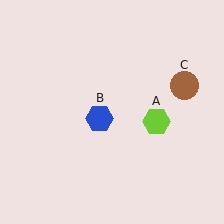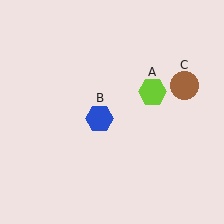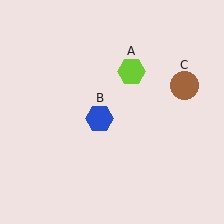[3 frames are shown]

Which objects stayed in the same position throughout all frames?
Blue hexagon (object B) and brown circle (object C) remained stationary.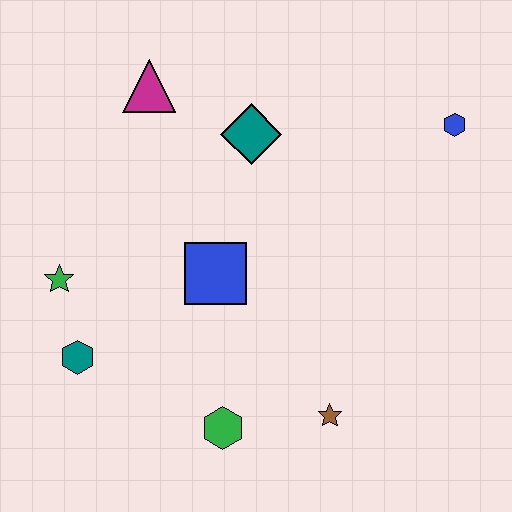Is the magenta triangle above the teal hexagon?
Yes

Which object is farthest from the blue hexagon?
The teal hexagon is farthest from the blue hexagon.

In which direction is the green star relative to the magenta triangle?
The green star is below the magenta triangle.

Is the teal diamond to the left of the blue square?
No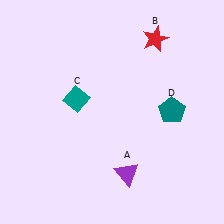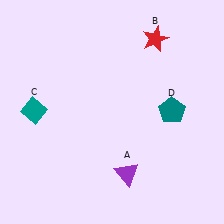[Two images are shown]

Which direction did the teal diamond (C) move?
The teal diamond (C) moved left.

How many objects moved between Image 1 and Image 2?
1 object moved between the two images.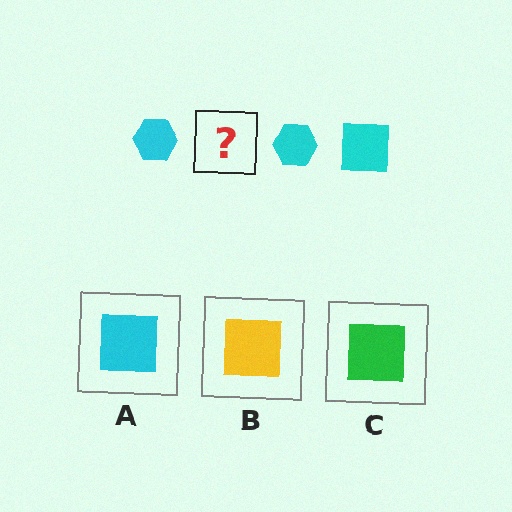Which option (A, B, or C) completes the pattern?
A.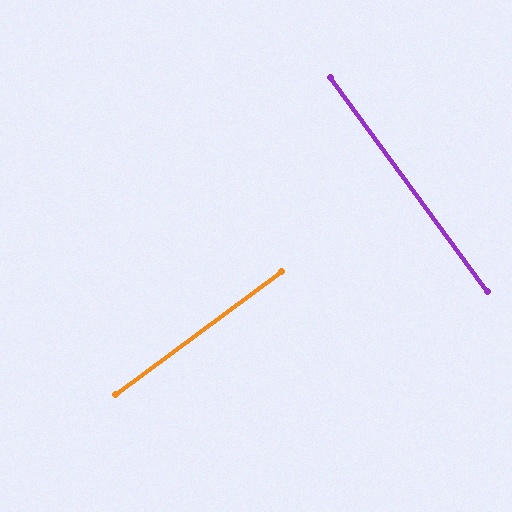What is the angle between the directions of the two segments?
Approximately 90 degrees.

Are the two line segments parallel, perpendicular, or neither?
Perpendicular — they meet at approximately 90°.